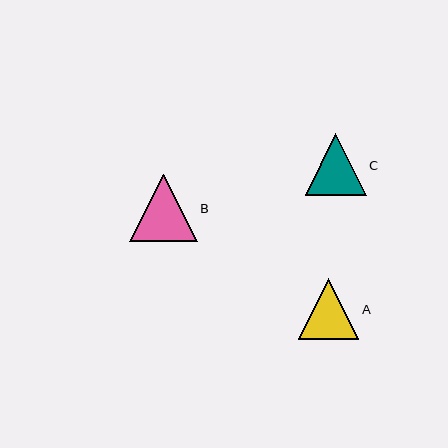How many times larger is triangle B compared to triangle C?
Triangle B is approximately 1.1 times the size of triangle C.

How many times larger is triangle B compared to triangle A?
Triangle B is approximately 1.1 times the size of triangle A.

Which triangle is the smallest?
Triangle A is the smallest with a size of approximately 60 pixels.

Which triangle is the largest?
Triangle B is the largest with a size of approximately 68 pixels.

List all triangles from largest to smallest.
From largest to smallest: B, C, A.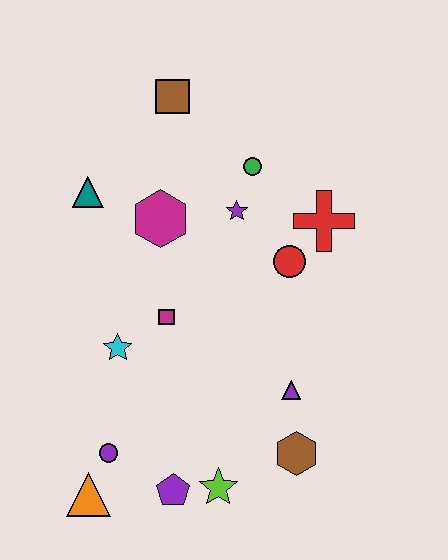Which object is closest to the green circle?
The purple star is closest to the green circle.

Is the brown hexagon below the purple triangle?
Yes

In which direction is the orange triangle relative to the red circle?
The orange triangle is below the red circle.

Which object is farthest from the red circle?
The orange triangle is farthest from the red circle.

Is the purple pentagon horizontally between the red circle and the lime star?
No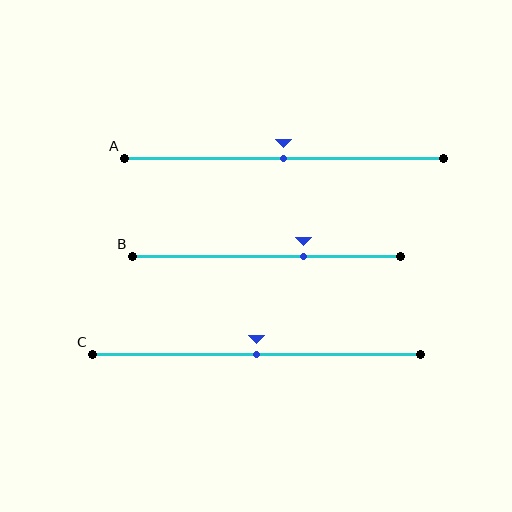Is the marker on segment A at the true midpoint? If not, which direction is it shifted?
Yes, the marker on segment A is at the true midpoint.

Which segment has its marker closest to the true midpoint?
Segment A has its marker closest to the true midpoint.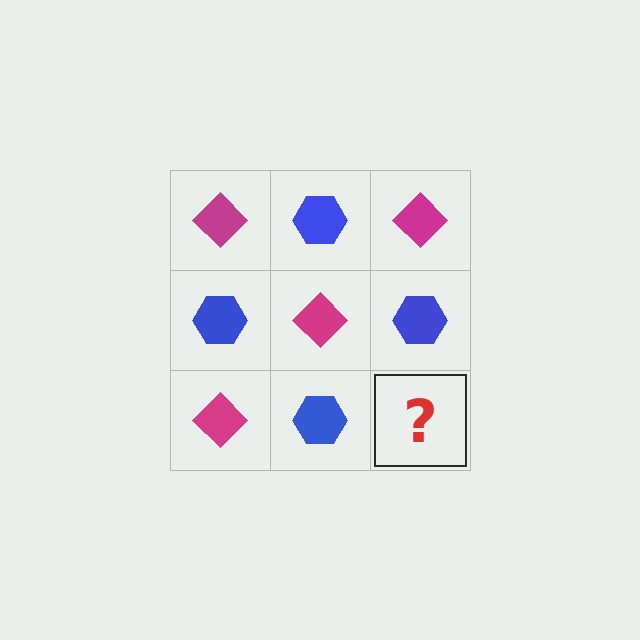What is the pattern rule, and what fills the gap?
The rule is that it alternates magenta diamond and blue hexagon in a checkerboard pattern. The gap should be filled with a magenta diamond.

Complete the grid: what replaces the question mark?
The question mark should be replaced with a magenta diamond.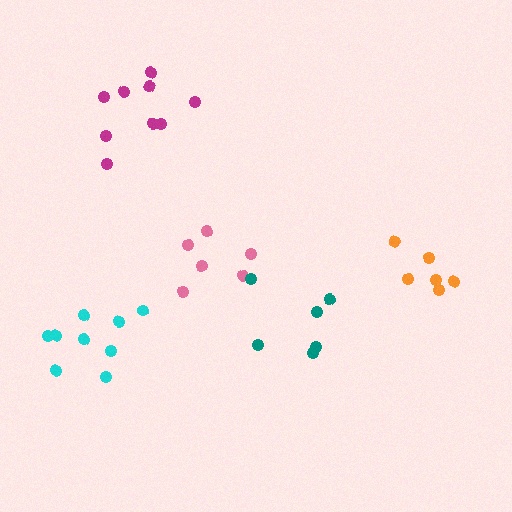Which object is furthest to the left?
The cyan cluster is leftmost.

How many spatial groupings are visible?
There are 5 spatial groupings.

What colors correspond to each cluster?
The clusters are colored: pink, teal, magenta, orange, cyan.